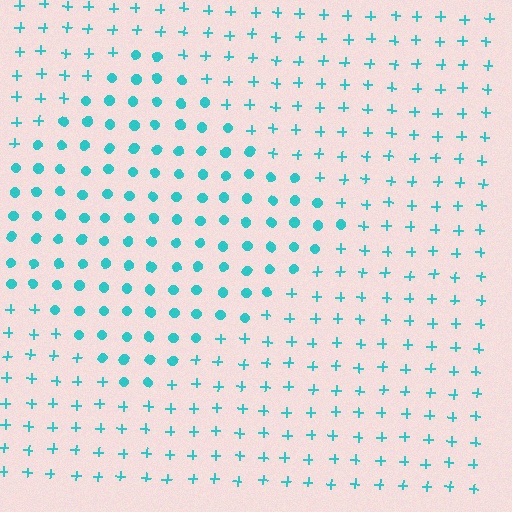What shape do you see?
I see a diamond.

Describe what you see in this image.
The image is filled with small cyan elements arranged in a uniform grid. A diamond-shaped region contains circles, while the surrounding area contains plus signs. The boundary is defined purely by the change in element shape.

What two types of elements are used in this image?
The image uses circles inside the diamond region and plus signs outside it.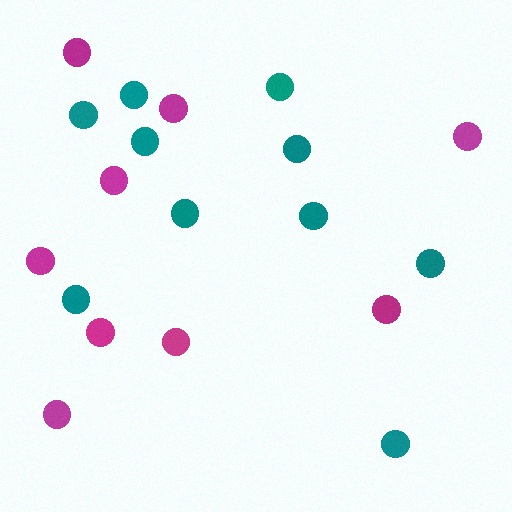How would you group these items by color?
There are 2 groups: one group of teal circles (10) and one group of magenta circles (9).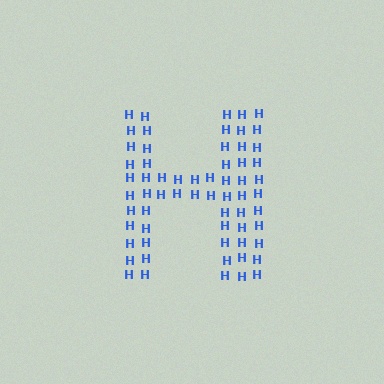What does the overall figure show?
The overall figure shows the letter H.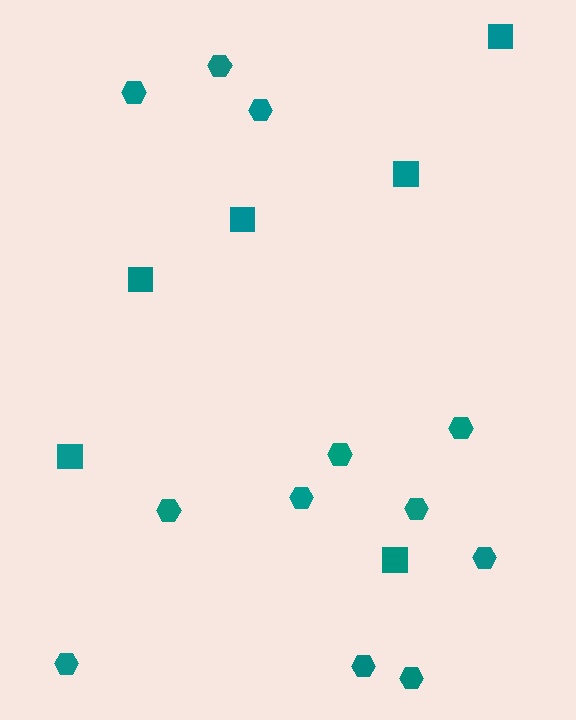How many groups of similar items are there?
There are 2 groups: one group of hexagons (12) and one group of squares (6).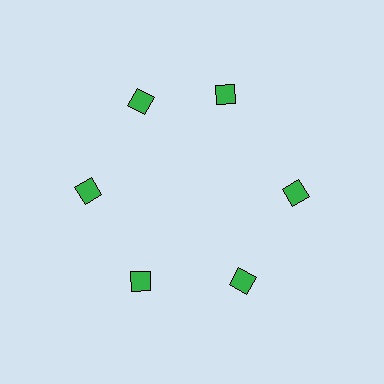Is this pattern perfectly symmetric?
No. The 6 green diamonds are arranged in a ring, but one element near the 1 o'clock position is rotated out of alignment along the ring, breaking the 6-fold rotational symmetry.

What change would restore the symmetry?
The symmetry would be restored by rotating it back into even spacing with its neighbors so that all 6 diamonds sit at equal angles and equal distance from the center.